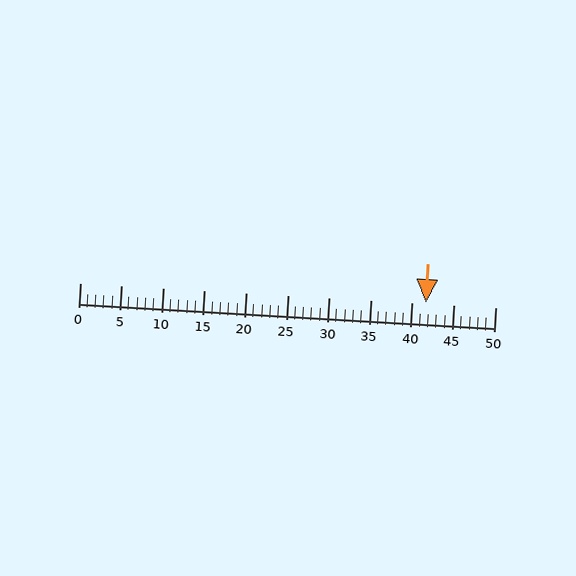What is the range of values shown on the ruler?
The ruler shows values from 0 to 50.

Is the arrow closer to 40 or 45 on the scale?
The arrow is closer to 40.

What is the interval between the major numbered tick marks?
The major tick marks are spaced 5 units apart.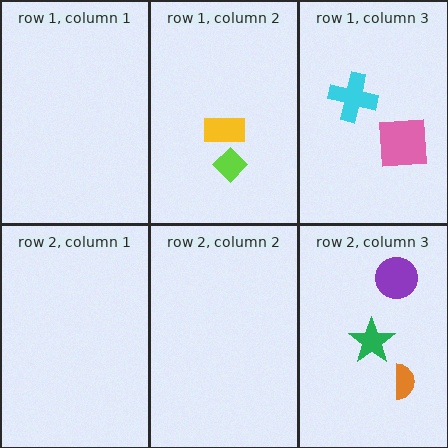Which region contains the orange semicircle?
The row 2, column 3 region.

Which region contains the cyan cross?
The row 1, column 3 region.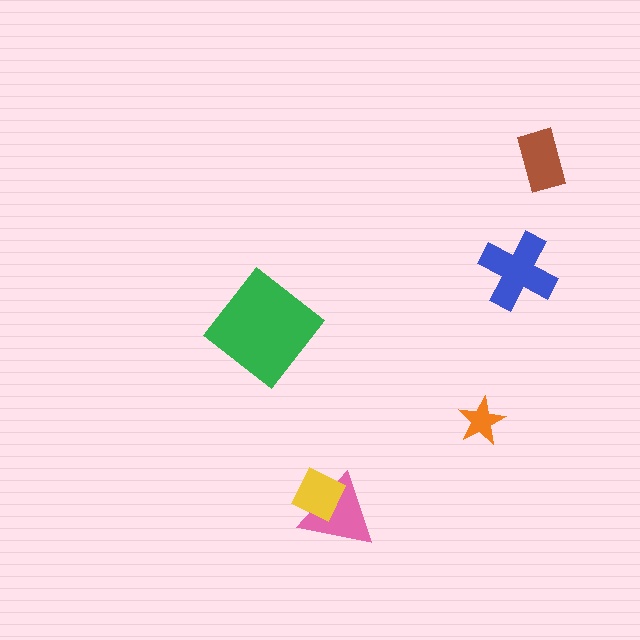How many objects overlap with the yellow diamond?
1 object overlaps with the yellow diamond.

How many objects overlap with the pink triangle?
1 object overlaps with the pink triangle.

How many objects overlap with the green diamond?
0 objects overlap with the green diamond.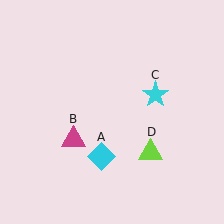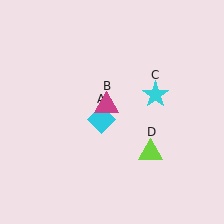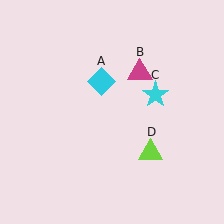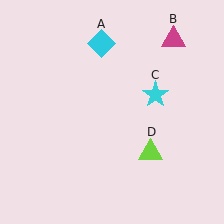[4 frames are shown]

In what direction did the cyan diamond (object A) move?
The cyan diamond (object A) moved up.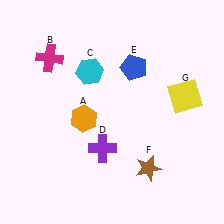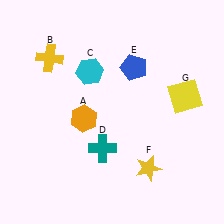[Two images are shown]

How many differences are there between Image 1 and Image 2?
There are 3 differences between the two images.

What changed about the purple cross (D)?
In Image 1, D is purple. In Image 2, it changed to teal.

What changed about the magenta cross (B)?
In Image 1, B is magenta. In Image 2, it changed to yellow.